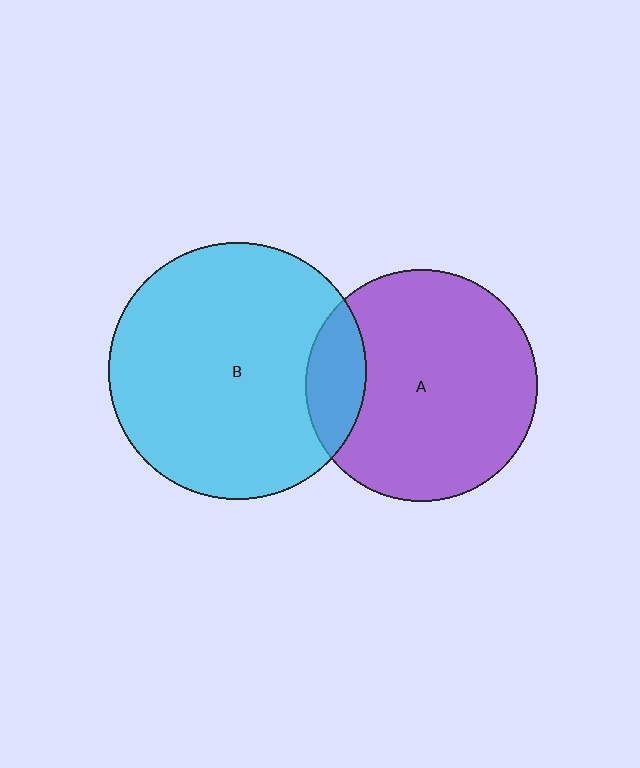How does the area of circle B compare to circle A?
Approximately 1.2 times.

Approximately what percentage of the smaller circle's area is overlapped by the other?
Approximately 15%.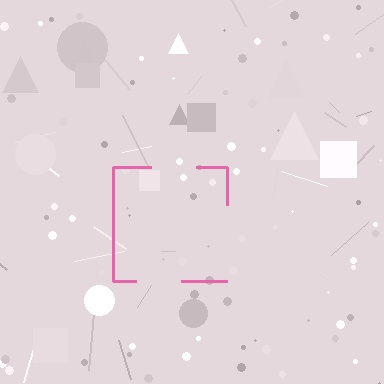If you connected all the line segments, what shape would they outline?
They would outline a square.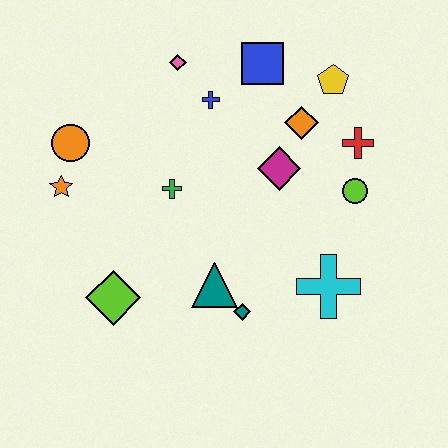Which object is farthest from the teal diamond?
The pink diamond is farthest from the teal diamond.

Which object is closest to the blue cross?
The pink diamond is closest to the blue cross.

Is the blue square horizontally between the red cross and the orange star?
Yes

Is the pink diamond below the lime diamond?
No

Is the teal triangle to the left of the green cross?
No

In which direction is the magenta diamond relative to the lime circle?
The magenta diamond is to the left of the lime circle.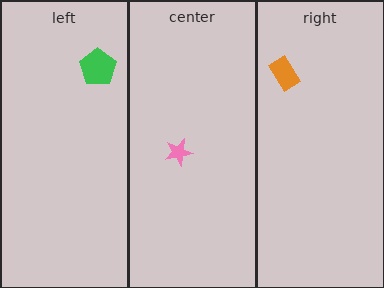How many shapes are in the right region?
1.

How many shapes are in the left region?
1.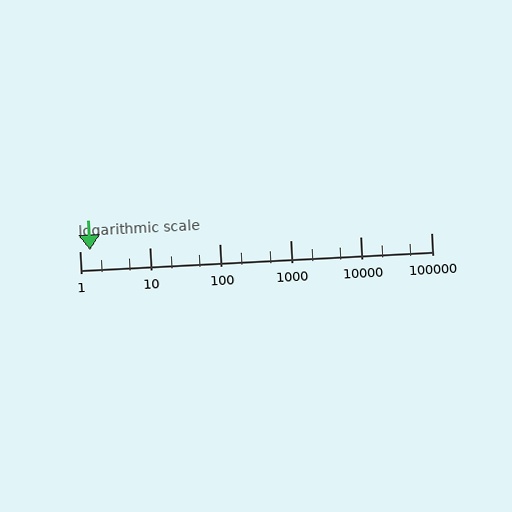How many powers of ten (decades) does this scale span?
The scale spans 5 decades, from 1 to 100000.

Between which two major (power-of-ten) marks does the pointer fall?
The pointer is between 1 and 10.